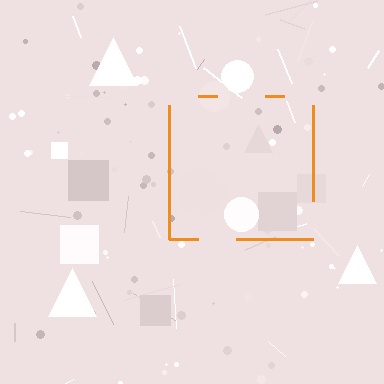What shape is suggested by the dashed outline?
The dashed outline suggests a square.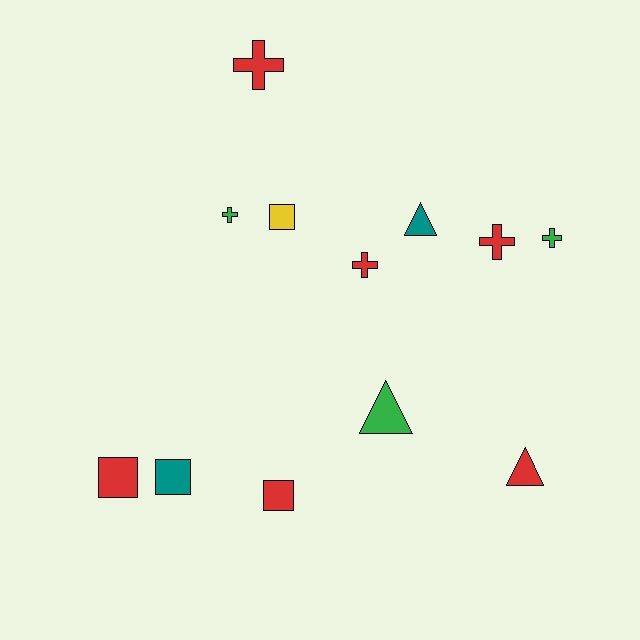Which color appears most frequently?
Red, with 6 objects.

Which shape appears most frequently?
Cross, with 5 objects.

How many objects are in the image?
There are 12 objects.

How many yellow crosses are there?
There are no yellow crosses.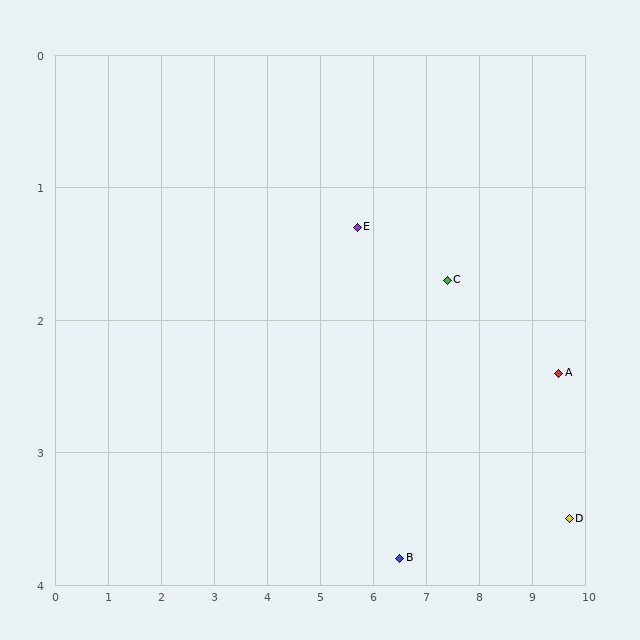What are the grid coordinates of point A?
Point A is at approximately (9.5, 2.4).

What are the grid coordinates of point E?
Point E is at approximately (5.7, 1.3).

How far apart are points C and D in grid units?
Points C and D are about 2.9 grid units apart.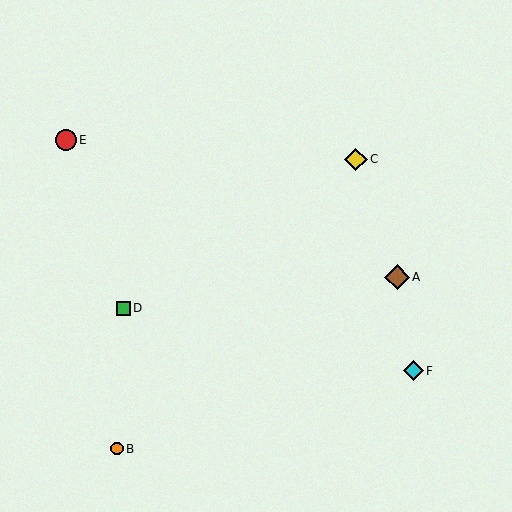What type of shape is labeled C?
Shape C is a yellow diamond.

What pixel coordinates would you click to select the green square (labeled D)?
Click at (124, 308) to select the green square D.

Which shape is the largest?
The brown diamond (labeled A) is the largest.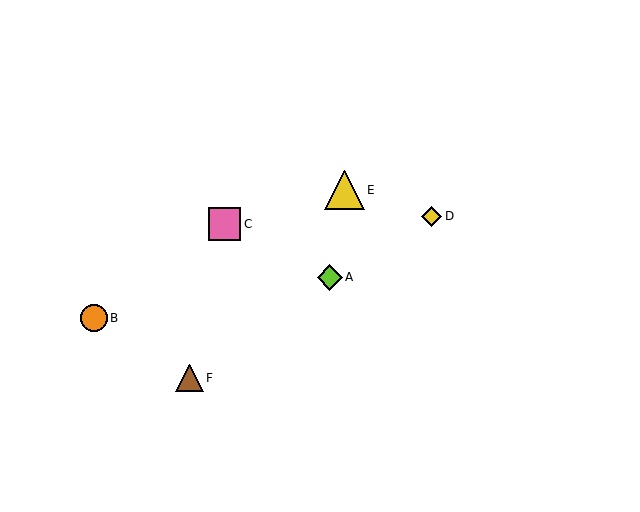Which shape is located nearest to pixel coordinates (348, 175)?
The yellow triangle (labeled E) at (344, 190) is nearest to that location.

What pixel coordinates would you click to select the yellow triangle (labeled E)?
Click at (344, 190) to select the yellow triangle E.